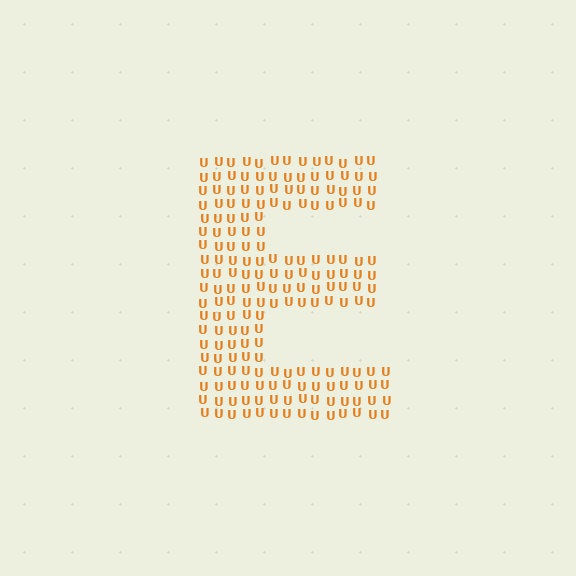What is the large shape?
The large shape is the letter E.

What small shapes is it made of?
It is made of small letter U's.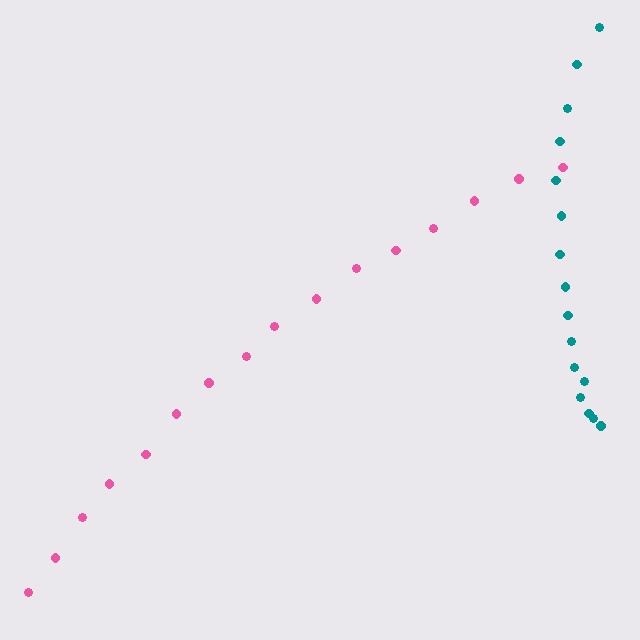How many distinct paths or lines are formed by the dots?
There are 2 distinct paths.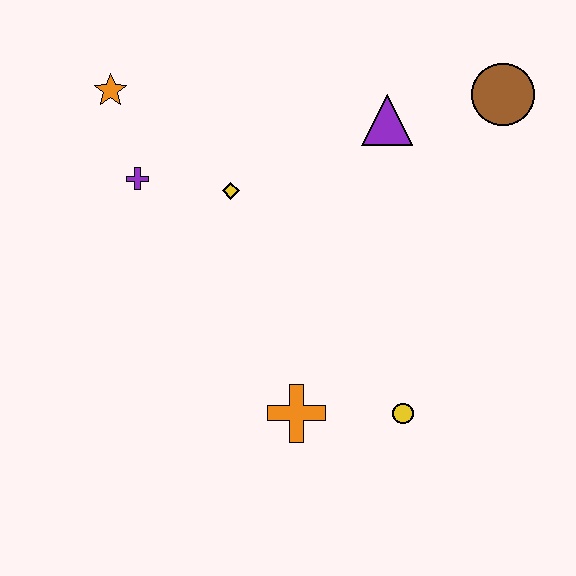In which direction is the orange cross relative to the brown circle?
The orange cross is below the brown circle.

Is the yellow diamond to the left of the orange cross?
Yes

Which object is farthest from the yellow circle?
The orange star is farthest from the yellow circle.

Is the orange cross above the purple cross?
No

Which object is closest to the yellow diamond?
The purple cross is closest to the yellow diamond.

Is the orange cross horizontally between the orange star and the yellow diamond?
No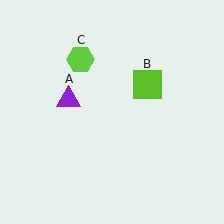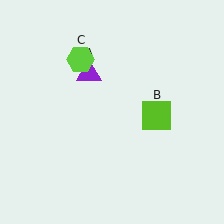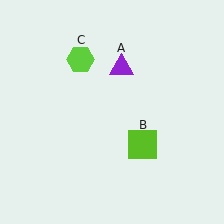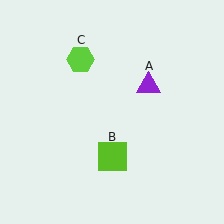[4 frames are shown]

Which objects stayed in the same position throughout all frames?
Lime hexagon (object C) remained stationary.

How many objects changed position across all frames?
2 objects changed position: purple triangle (object A), lime square (object B).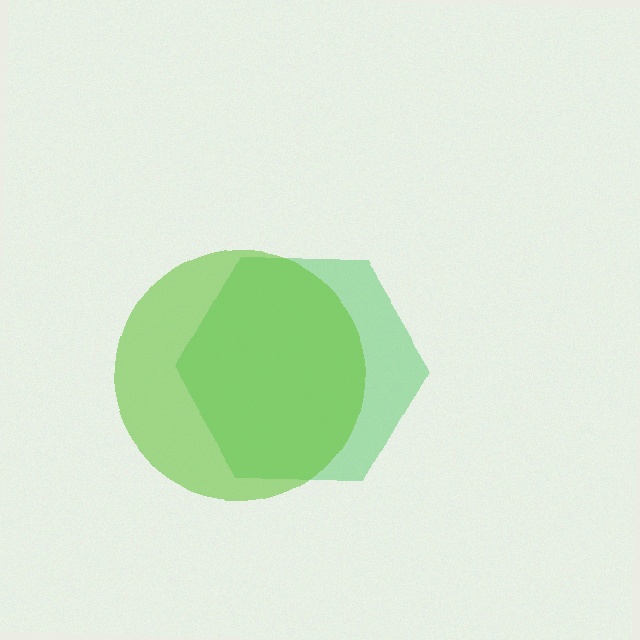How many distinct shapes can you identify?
There are 2 distinct shapes: a green hexagon, a lime circle.